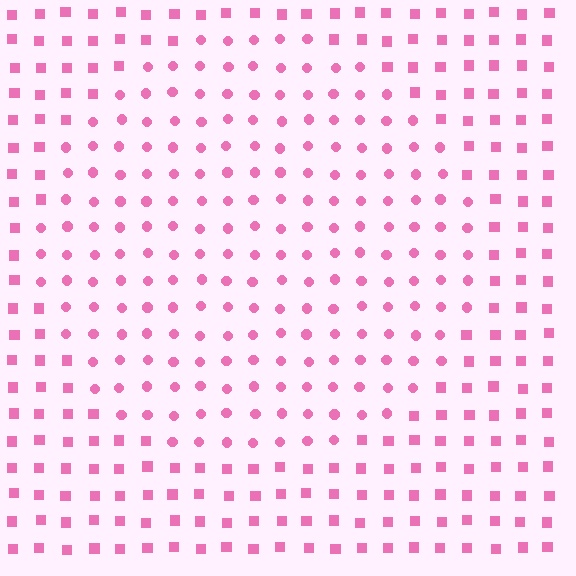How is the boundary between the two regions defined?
The boundary is defined by a change in element shape: circles inside vs. squares outside. All elements share the same color and spacing.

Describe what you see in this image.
The image is filled with small pink elements arranged in a uniform grid. A circle-shaped region contains circles, while the surrounding area contains squares. The boundary is defined purely by the change in element shape.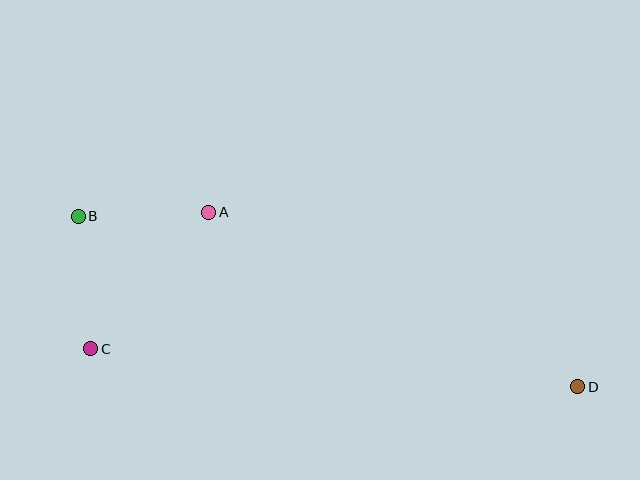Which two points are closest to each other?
Points A and B are closest to each other.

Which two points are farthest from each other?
Points B and D are farthest from each other.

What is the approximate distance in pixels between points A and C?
The distance between A and C is approximately 180 pixels.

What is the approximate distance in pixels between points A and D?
The distance between A and D is approximately 408 pixels.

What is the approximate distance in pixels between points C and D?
The distance between C and D is approximately 488 pixels.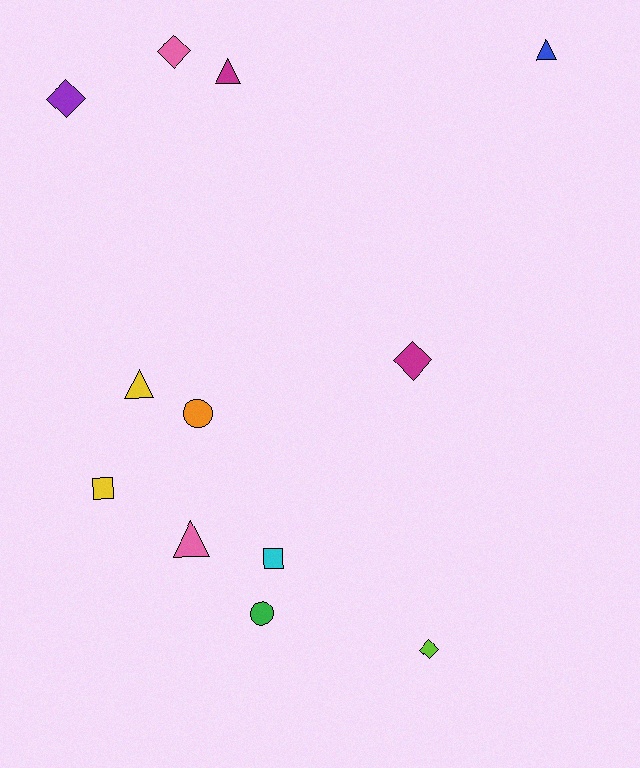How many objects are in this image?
There are 12 objects.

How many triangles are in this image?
There are 4 triangles.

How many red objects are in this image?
There are no red objects.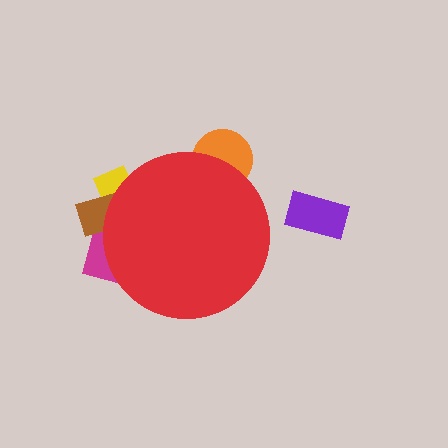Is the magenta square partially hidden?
Yes, the magenta square is partially hidden behind the red circle.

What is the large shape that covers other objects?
A red circle.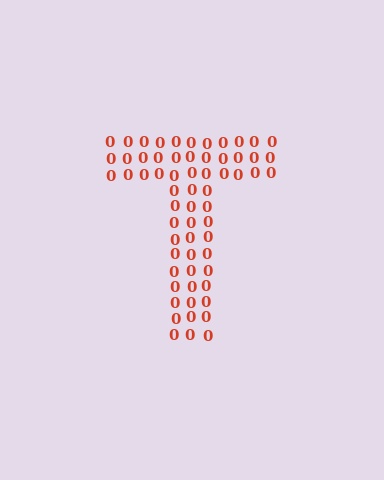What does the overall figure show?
The overall figure shows the letter T.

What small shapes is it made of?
It is made of small digit 0's.